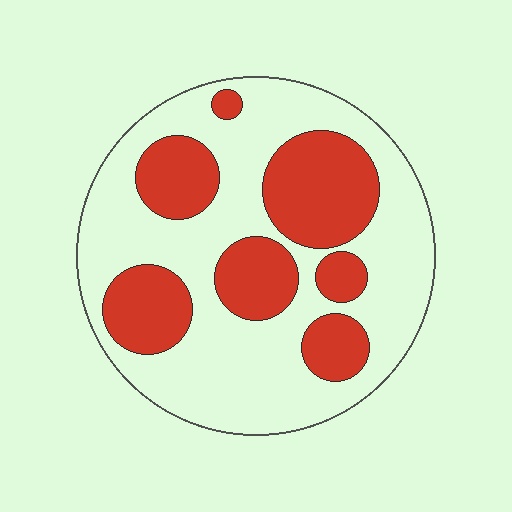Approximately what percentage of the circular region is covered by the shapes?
Approximately 35%.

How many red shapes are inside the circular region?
7.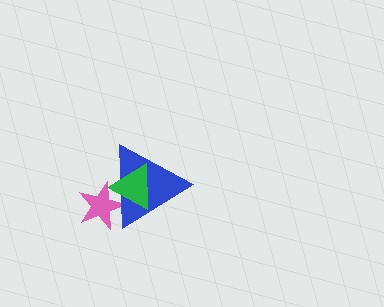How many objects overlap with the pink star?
2 objects overlap with the pink star.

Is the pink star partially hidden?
Yes, it is partially covered by another shape.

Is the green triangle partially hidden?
No, no other shape covers it.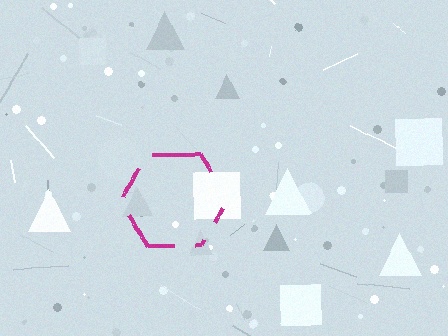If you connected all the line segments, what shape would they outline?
They would outline a hexagon.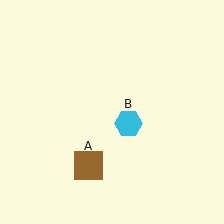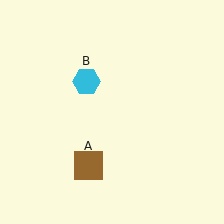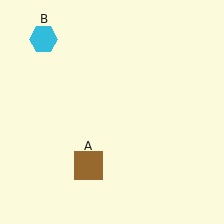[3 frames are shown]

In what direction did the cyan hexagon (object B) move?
The cyan hexagon (object B) moved up and to the left.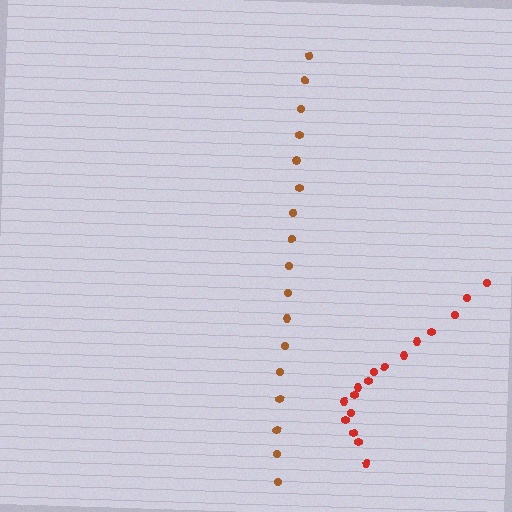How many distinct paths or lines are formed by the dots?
There are 2 distinct paths.